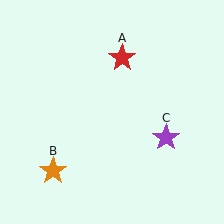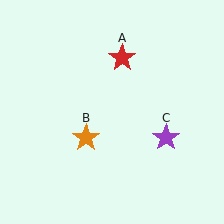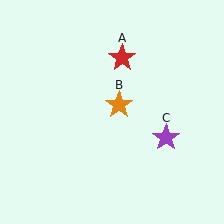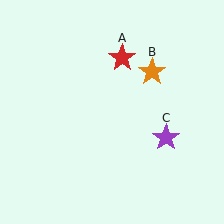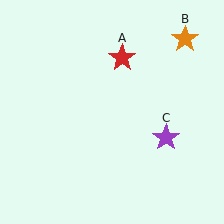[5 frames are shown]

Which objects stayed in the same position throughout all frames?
Red star (object A) and purple star (object C) remained stationary.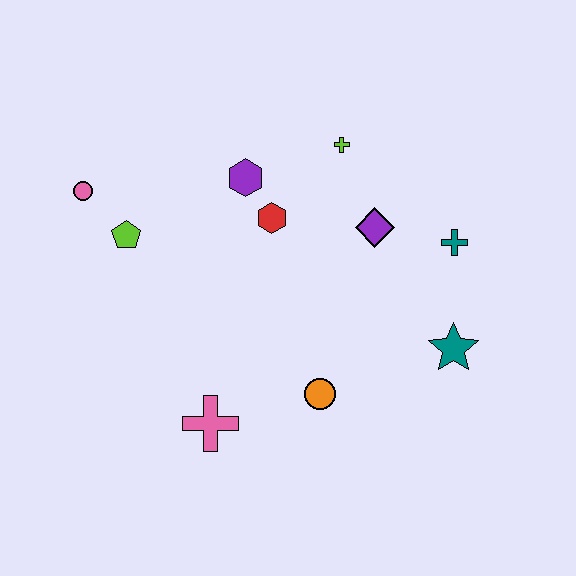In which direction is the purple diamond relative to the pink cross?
The purple diamond is above the pink cross.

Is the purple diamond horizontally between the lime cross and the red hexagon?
No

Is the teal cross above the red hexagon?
No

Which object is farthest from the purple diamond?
The pink circle is farthest from the purple diamond.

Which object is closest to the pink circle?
The lime pentagon is closest to the pink circle.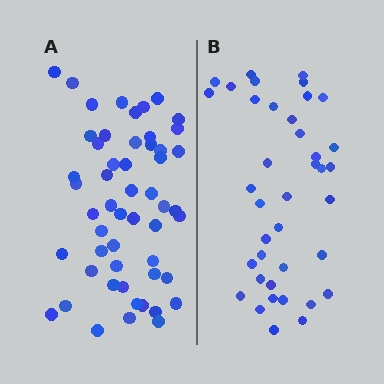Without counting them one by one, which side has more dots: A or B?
Region A (the left region) has more dots.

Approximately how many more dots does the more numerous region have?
Region A has approximately 15 more dots than region B.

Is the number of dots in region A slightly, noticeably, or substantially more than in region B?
Region A has noticeably more, but not dramatically so. The ratio is roughly 1.4 to 1.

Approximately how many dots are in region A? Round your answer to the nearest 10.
About 50 dots. (The exact count is 53, which rounds to 50.)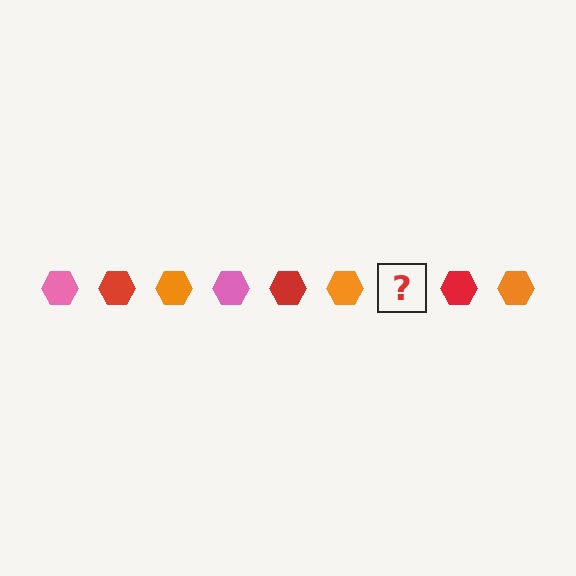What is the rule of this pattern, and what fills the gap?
The rule is that the pattern cycles through pink, red, orange hexagons. The gap should be filled with a pink hexagon.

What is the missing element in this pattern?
The missing element is a pink hexagon.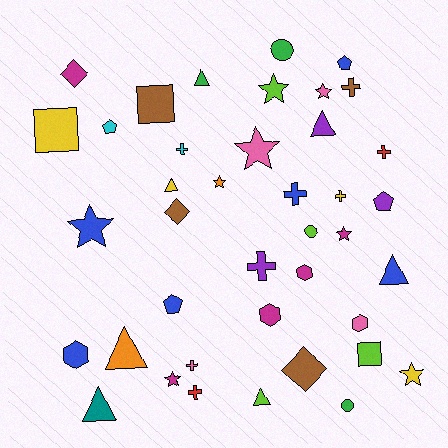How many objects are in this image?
There are 40 objects.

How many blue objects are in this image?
There are 6 blue objects.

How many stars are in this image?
There are 8 stars.